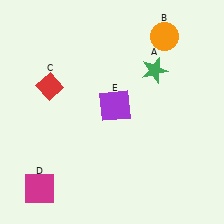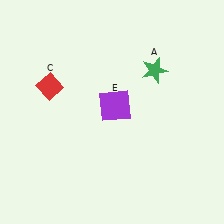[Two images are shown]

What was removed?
The magenta square (D), the orange circle (B) were removed in Image 2.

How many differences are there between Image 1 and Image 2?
There are 2 differences between the two images.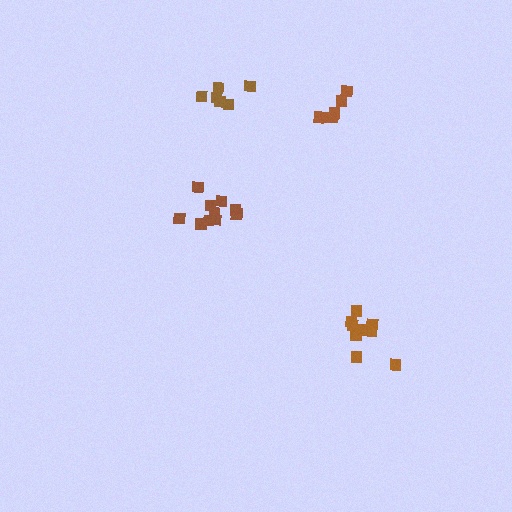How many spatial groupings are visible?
There are 4 spatial groupings.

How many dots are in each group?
Group 1: 10 dots, Group 2: 10 dots, Group 3: 6 dots, Group 4: 6 dots (32 total).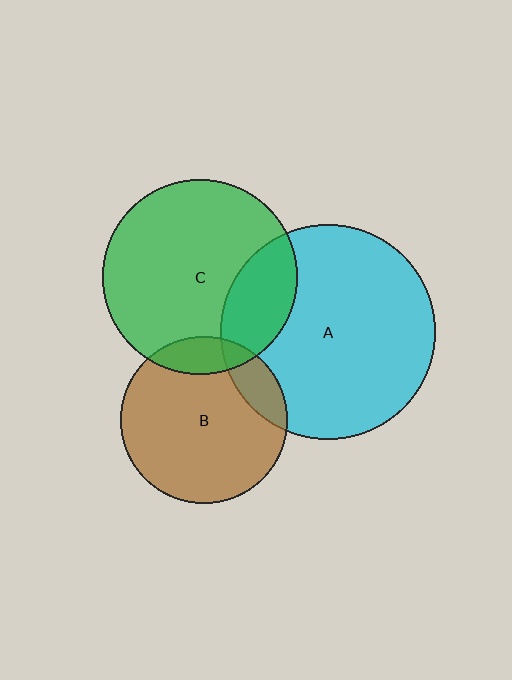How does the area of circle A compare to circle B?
Approximately 1.7 times.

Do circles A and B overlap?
Yes.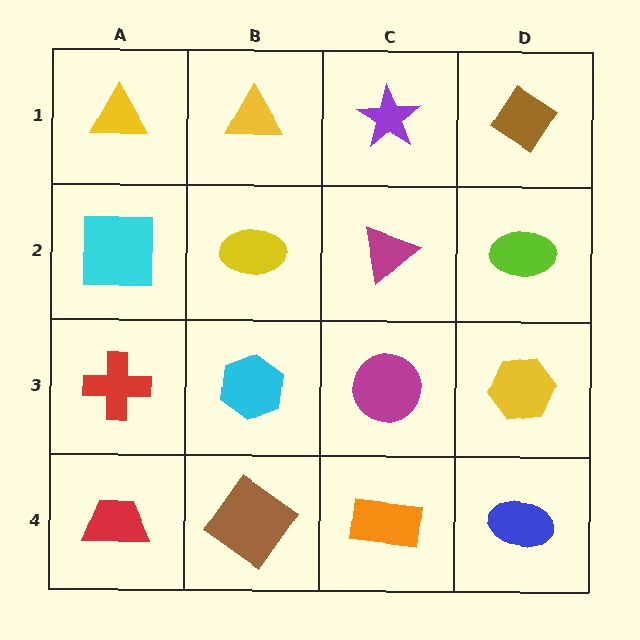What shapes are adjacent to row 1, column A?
A cyan square (row 2, column A), a yellow triangle (row 1, column B).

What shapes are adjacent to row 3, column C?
A magenta triangle (row 2, column C), an orange rectangle (row 4, column C), a cyan hexagon (row 3, column B), a yellow hexagon (row 3, column D).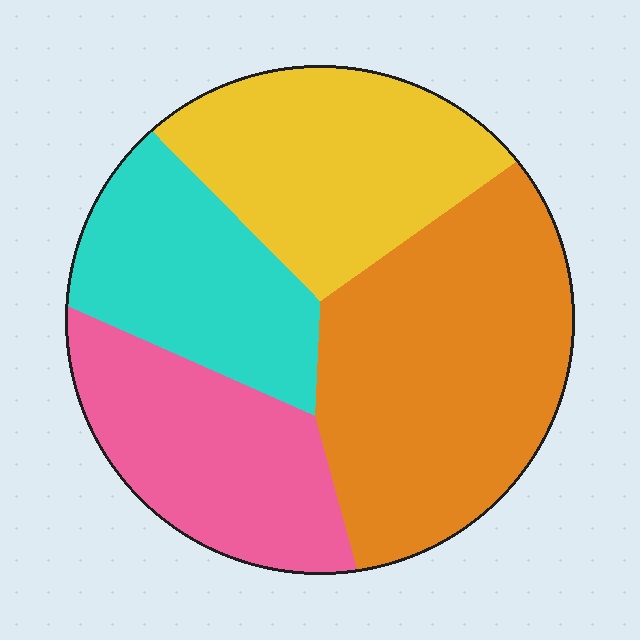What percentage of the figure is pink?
Pink takes up about one fifth (1/5) of the figure.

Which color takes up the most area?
Orange, at roughly 35%.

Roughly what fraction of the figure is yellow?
Yellow covers roughly 25% of the figure.